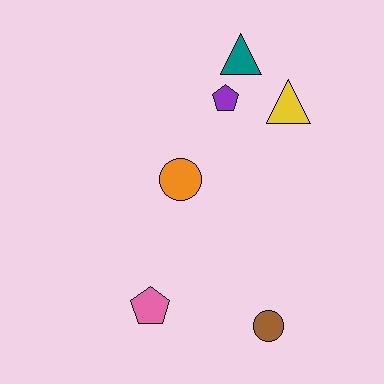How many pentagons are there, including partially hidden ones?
There are 2 pentagons.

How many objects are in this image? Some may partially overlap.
There are 6 objects.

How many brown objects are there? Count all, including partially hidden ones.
There is 1 brown object.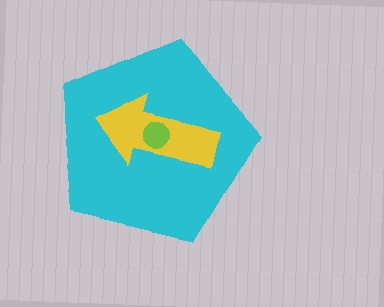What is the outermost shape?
The cyan pentagon.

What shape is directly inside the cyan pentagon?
The yellow arrow.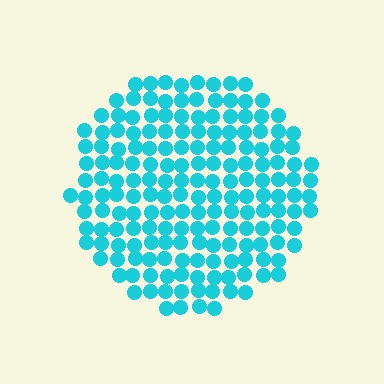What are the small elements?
The small elements are circles.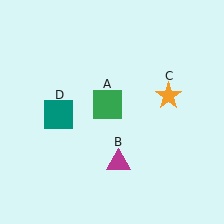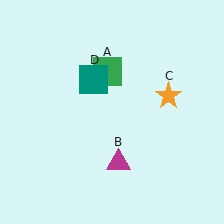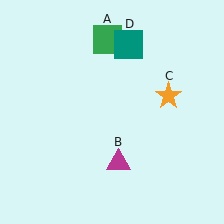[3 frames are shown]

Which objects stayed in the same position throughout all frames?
Magenta triangle (object B) and orange star (object C) remained stationary.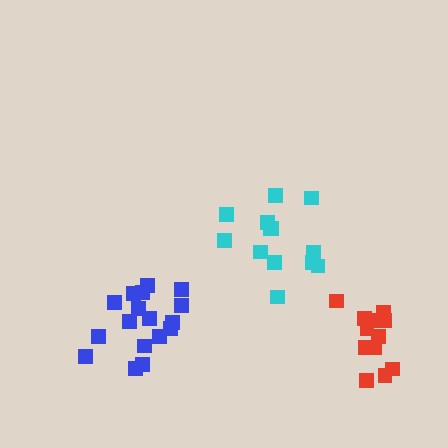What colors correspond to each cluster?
The clusters are colored: red, blue, cyan.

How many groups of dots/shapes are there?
There are 3 groups.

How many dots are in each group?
Group 1: 12 dots, Group 2: 17 dots, Group 3: 13 dots (42 total).